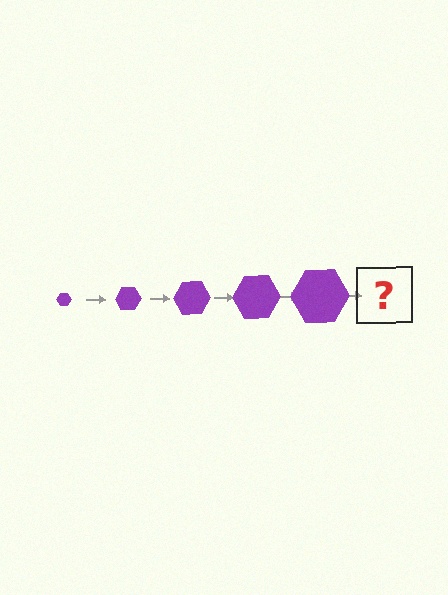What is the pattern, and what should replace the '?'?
The pattern is that the hexagon gets progressively larger each step. The '?' should be a purple hexagon, larger than the previous one.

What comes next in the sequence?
The next element should be a purple hexagon, larger than the previous one.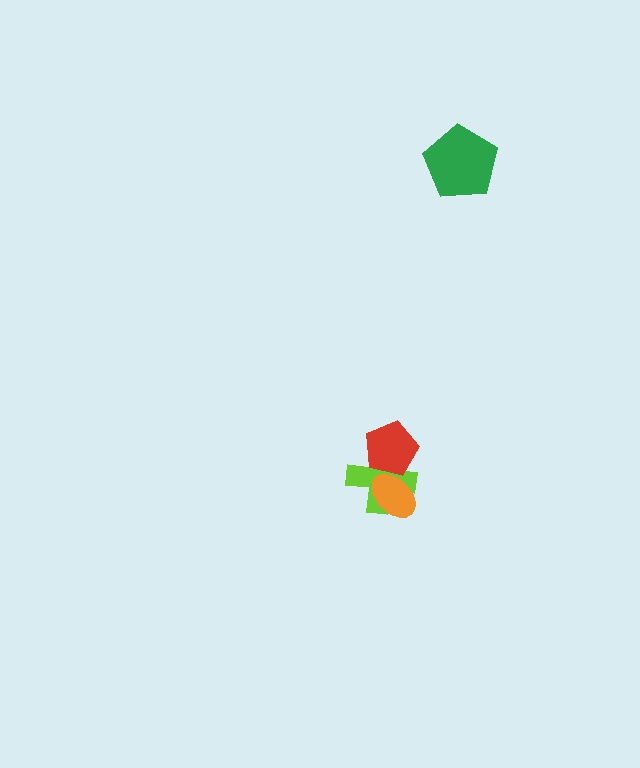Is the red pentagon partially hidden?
Yes, it is partially covered by another shape.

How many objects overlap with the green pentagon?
0 objects overlap with the green pentagon.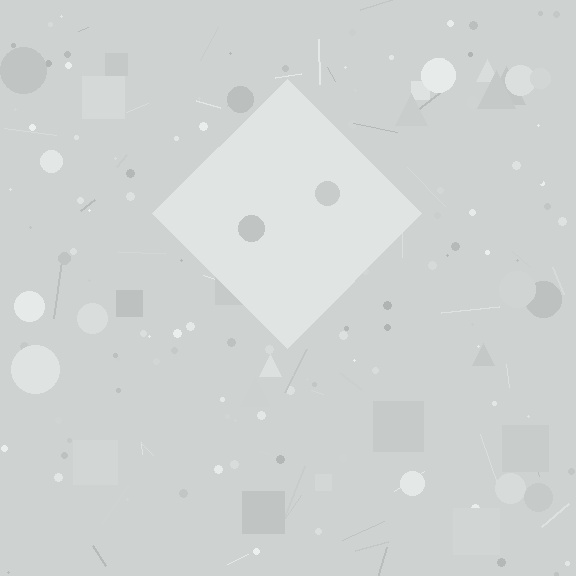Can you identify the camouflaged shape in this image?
The camouflaged shape is a diamond.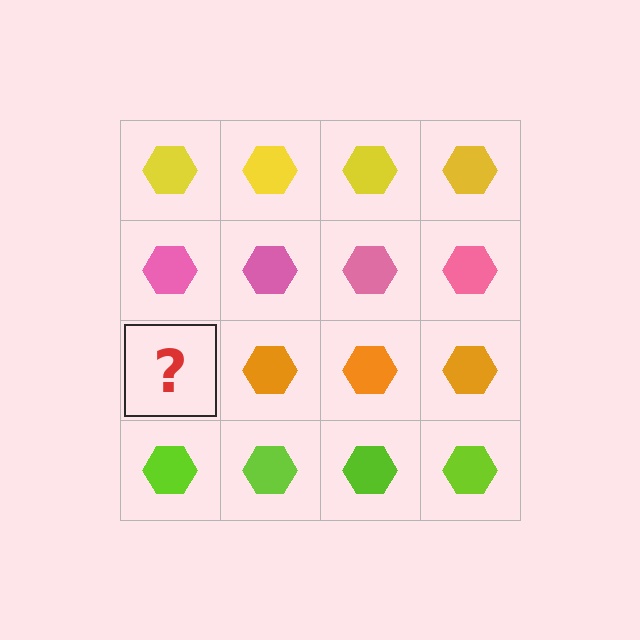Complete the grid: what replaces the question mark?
The question mark should be replaced with an orange hexagon.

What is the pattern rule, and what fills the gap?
The rule is that each row has a consistent color. The gap should be filled with an orange hexagon.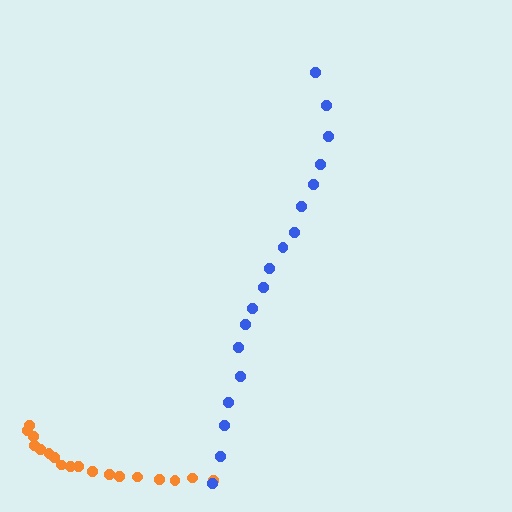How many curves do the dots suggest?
There are 2 distinct paths.